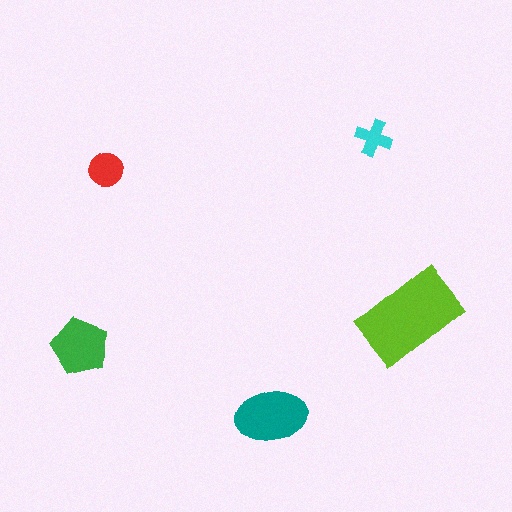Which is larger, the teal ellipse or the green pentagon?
The teal ellipse.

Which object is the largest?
The lime rectangle.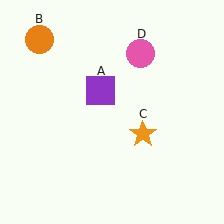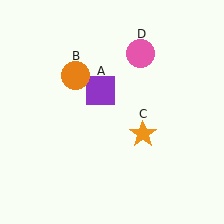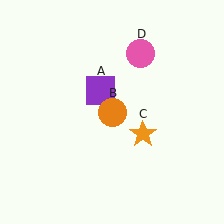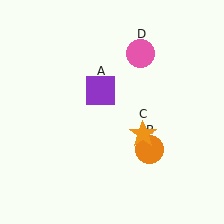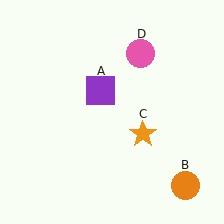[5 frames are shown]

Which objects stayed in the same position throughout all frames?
Purple square (object A) and orange star (object C) and pink circle (object D) remained stationary.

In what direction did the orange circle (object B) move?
The orange circle (object B) moved down and to the right.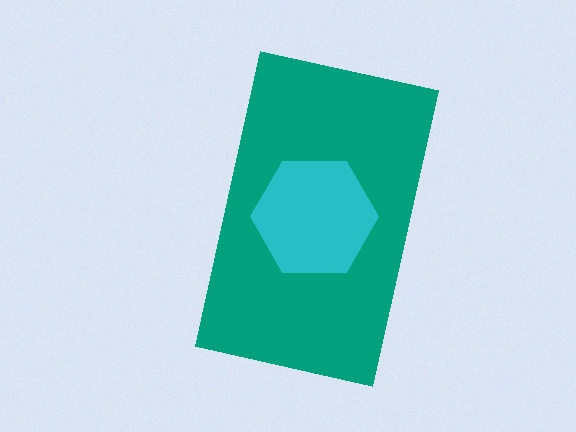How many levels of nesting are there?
2.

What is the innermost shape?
The cyan hexagon.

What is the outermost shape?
The teal rectangle.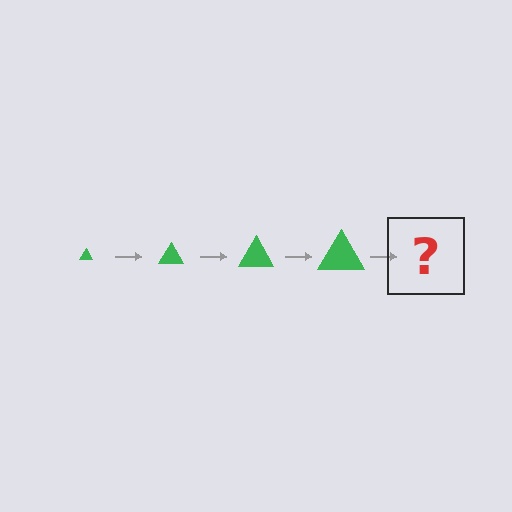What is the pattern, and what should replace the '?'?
The pattern is that the triangle gets progressively larger each step. The '?' should be a green triangle, larger than the previous one.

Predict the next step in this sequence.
The next step is a green triangle, larger than the previous one.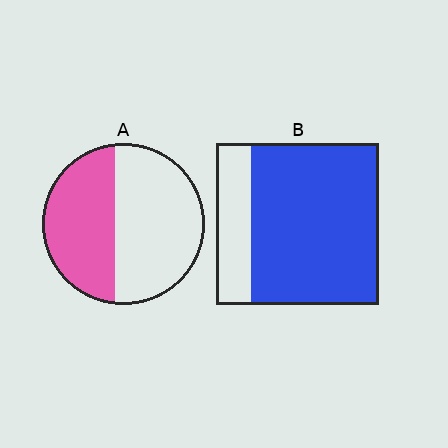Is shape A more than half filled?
No.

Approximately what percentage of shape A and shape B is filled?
A is approximately 45% and B is approximately 80%.